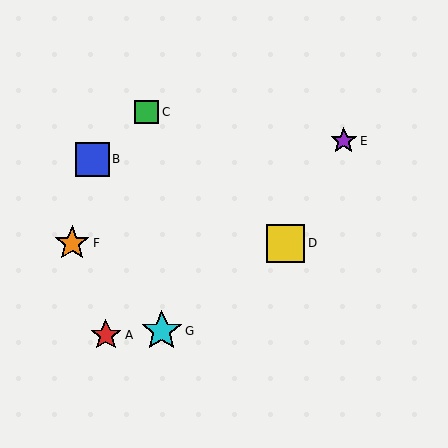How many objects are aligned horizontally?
2 objects (D, F) are aligned horizontally.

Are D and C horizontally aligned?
No, D is at y≈243 and C is at y≈112.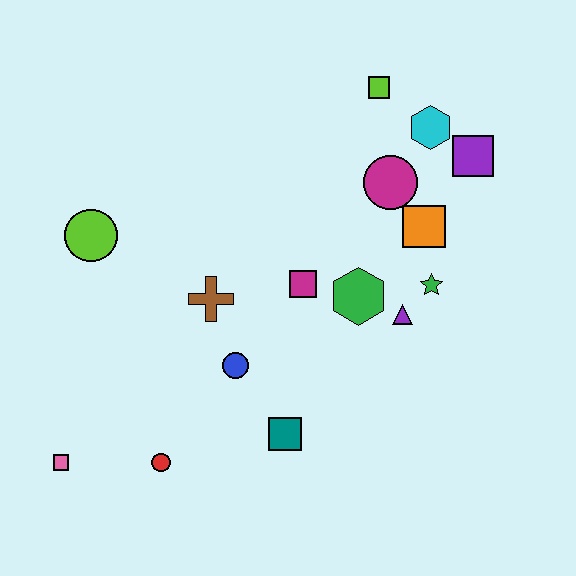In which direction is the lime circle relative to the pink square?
The lime circle is above the pink square.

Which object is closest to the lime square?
The cyan hexagon is closest to the lime square.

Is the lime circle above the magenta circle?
No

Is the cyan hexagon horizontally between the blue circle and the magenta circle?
No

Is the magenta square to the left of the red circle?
No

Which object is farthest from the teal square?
The lime square is farthest from the teal square.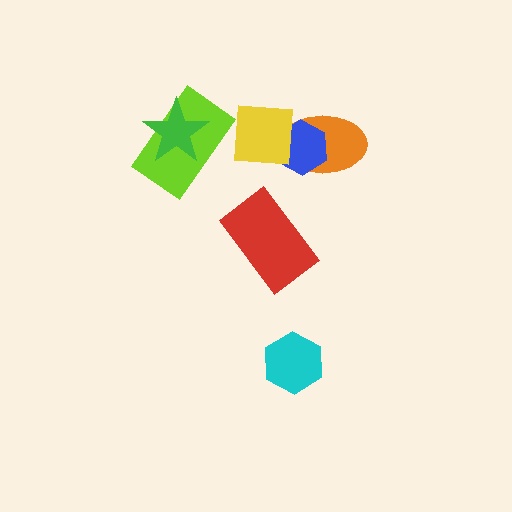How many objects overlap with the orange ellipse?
2 objects overlap with the orange ellipse.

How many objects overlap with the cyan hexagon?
0 objects overlap with the cyan hexagon.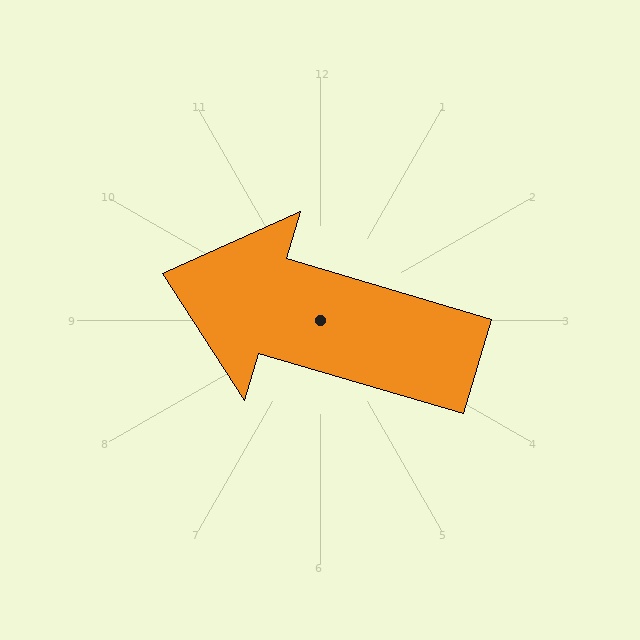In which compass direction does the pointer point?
West.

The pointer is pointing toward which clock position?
Roughly 10 o'clock.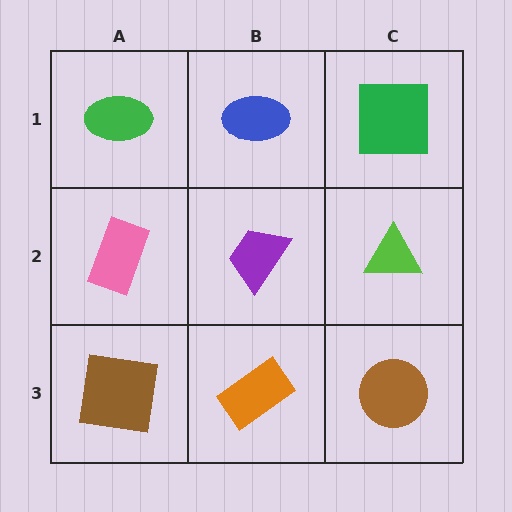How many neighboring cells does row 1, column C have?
2.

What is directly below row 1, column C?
A lime triangle.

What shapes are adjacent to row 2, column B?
A blue ellipse (row 1, column B), an orange rectangle (row 3, column B), a pink rectangle (row 2, column A), a lime triangle (row 2, column C).